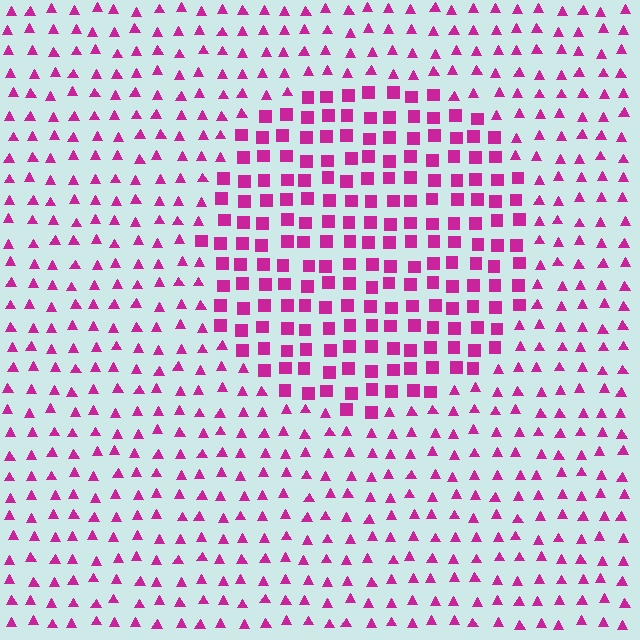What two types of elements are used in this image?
The image uses squares inside the circle region and triangles outside it.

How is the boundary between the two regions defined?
The boundary is defined by a change in element shape: squares inside vs. triangles outside. All elements share the same color and spacing.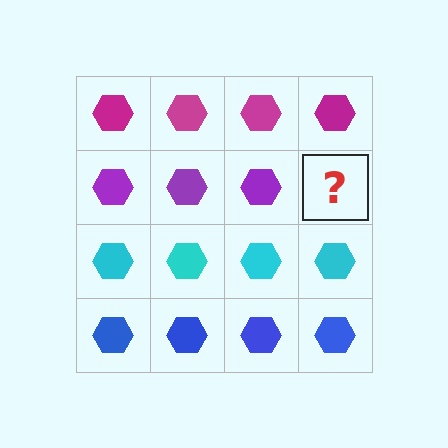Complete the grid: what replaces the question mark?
The question mark should be replaced with a purple hexagon.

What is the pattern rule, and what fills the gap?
The rule is that each row has a consistent color. The gap should be filled with a purple hexagon.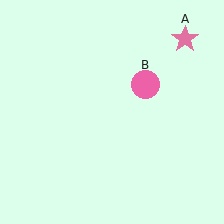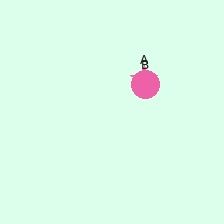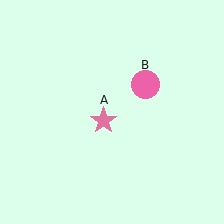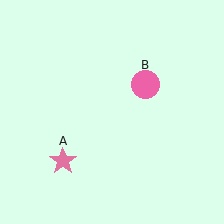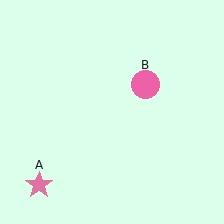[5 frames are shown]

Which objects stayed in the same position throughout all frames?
Pink circle (object B) remained stationary.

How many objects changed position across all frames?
1 object changed position: pink star (object A).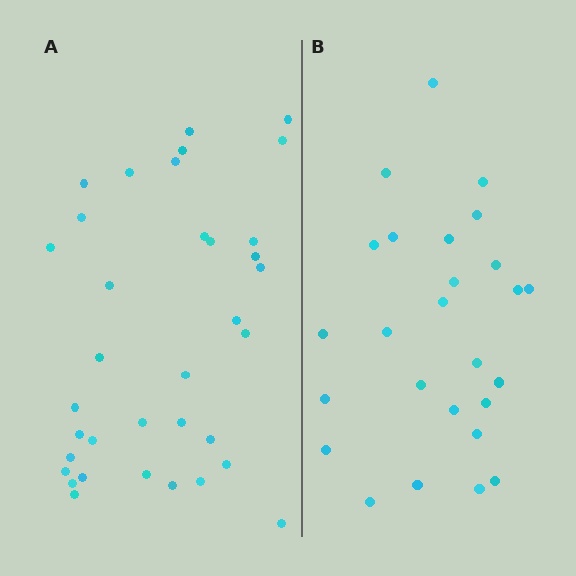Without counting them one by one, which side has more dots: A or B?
Region A (the left region) has more dots.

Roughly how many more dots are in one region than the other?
Region A has roughly 8 or so more dots than region B.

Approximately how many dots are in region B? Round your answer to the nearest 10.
About 30 dots. (The exact count is 26, which rounds to 30.)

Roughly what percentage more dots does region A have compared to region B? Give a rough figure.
About 35% more.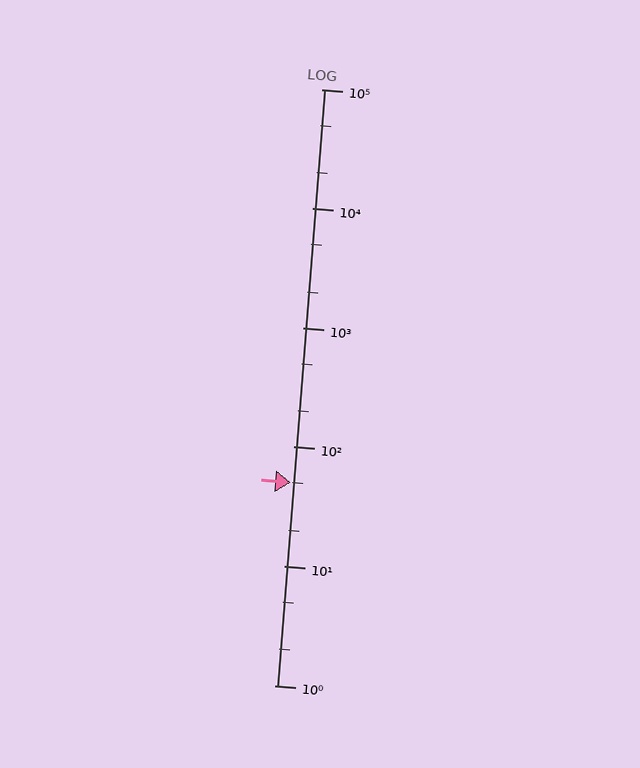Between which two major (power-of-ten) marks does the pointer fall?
The pointer is between 10 and 100.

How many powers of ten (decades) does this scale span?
The scale spans 5 decades, from 1 to 100000.